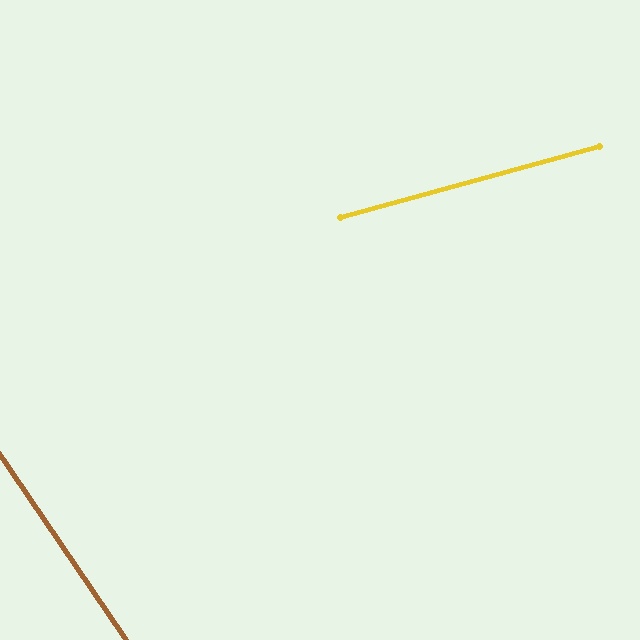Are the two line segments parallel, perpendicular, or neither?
Neither parallel nor perpendicular — they differ by about 71°.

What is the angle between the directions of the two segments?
Approximately 71 degrees.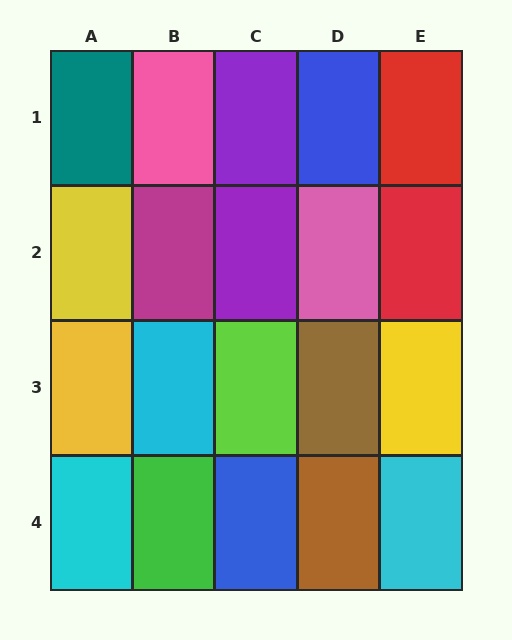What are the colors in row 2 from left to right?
Yellow, magenta, purple, pink, red.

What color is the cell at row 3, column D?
Brown.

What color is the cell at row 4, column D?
Brown.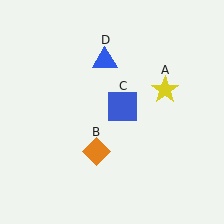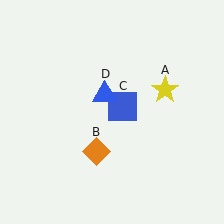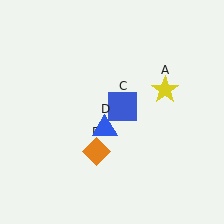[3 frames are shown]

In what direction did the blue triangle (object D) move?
The blue triangle (object D) moved down.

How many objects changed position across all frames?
1 object changed position: blue triangle (object D).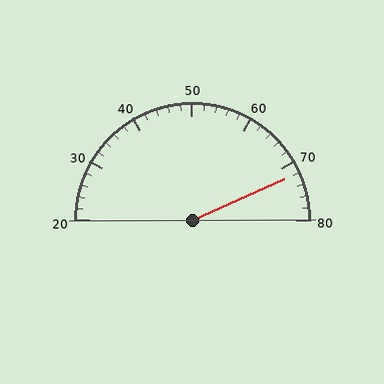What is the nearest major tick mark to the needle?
The nearest major tick mark is 70.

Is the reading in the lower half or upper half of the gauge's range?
The reading is in the upper half of the range (20 to 80).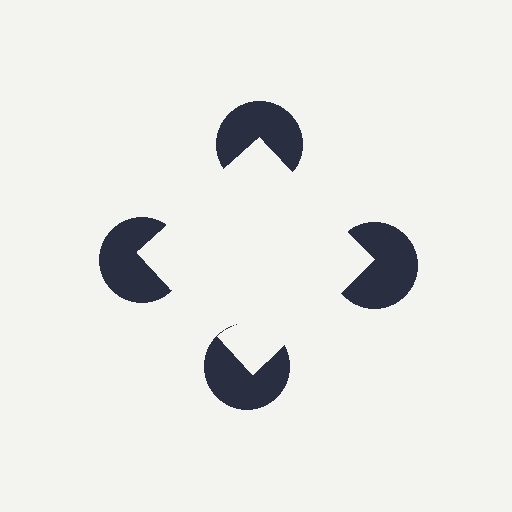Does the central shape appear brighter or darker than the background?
It typically appears slightly brighter than the background, even though no actual brightness change is drawn.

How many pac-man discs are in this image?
There are 4 — one at each vertex of the illusory square.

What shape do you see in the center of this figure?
An illusory square — its edges are inferred from the aligned wedge cuts in the pac-man discs, not physically drawn.